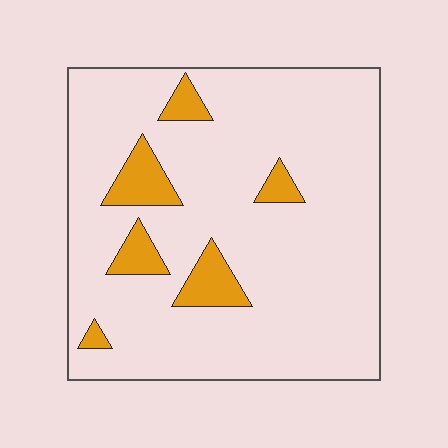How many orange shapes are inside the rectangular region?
6.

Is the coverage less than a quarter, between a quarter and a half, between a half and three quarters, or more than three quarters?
Less than a quarter.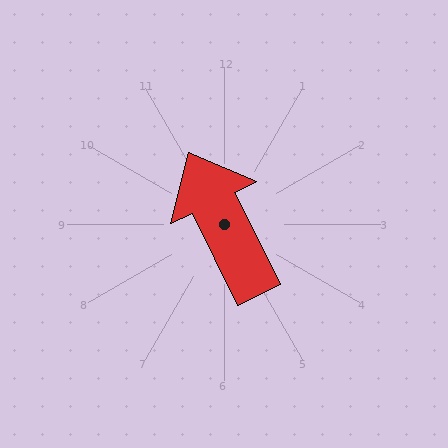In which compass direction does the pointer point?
Northwest.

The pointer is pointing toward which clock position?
Roughly 11 o'clock.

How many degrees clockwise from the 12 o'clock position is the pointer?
Approximately 334 degrees.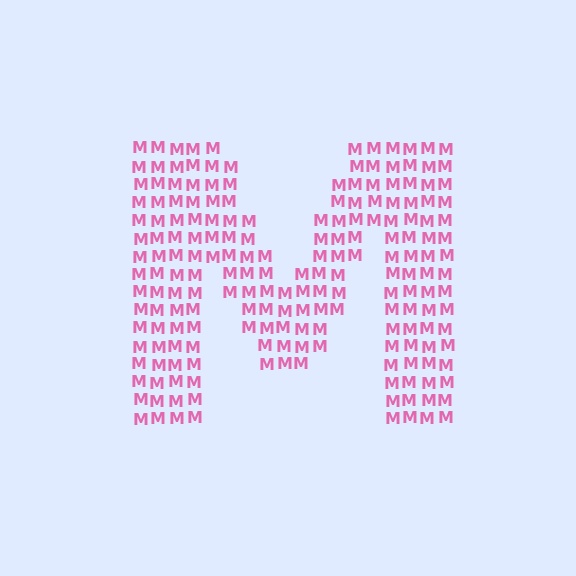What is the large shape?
The large shape is the letter M.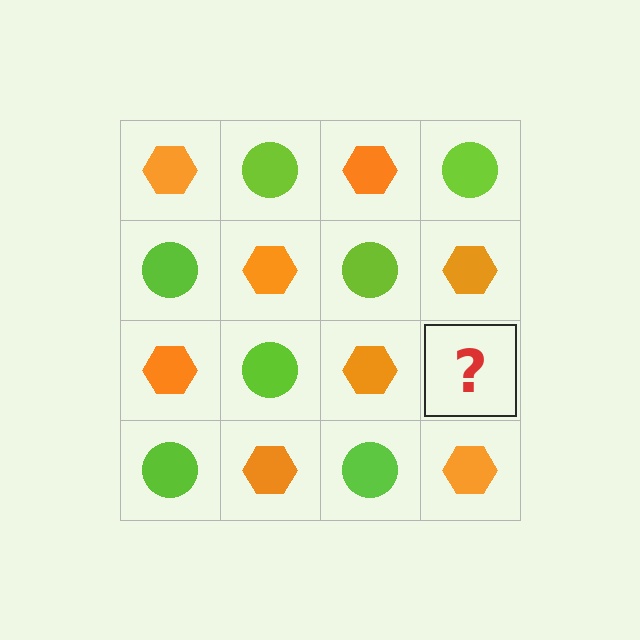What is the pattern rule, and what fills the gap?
The rule is that it alternates orange hexagon and lime circle in a checkerboard pattern. The gap should be filled with a lime circle.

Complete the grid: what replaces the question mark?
The question mark should be replaced with a lime circle.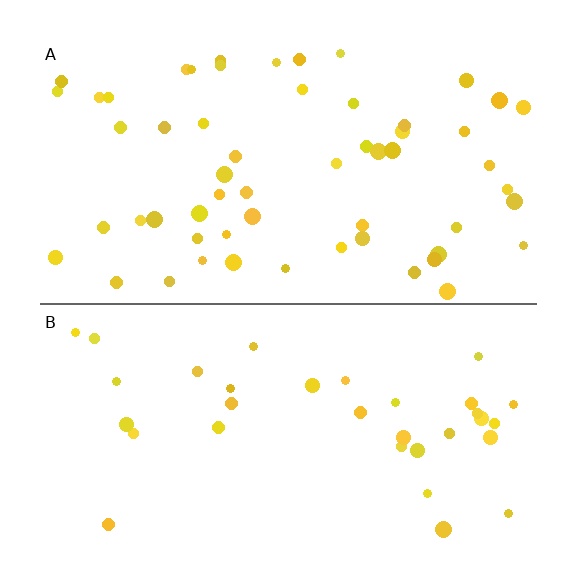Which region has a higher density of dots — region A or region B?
A (the top).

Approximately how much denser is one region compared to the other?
Approximately 1.7× — region A over region B.